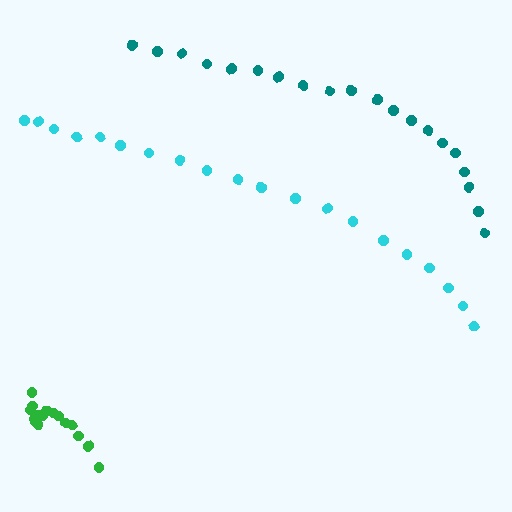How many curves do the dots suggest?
There are 3 distinct paths.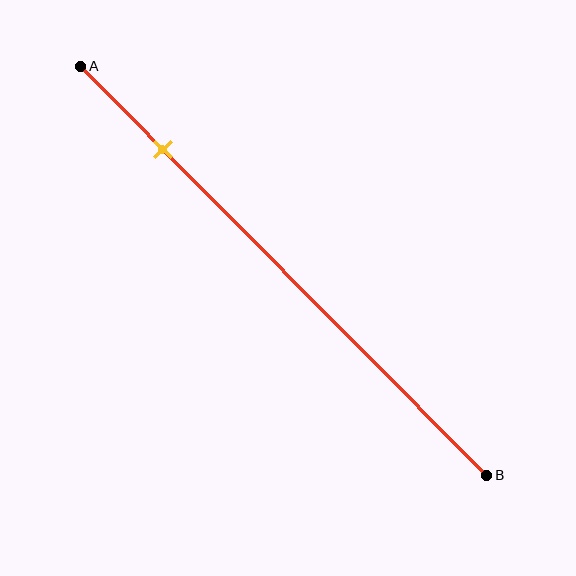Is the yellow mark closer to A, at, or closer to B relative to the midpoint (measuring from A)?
The yellow mark is closer to point A than the midpoint of segment AB.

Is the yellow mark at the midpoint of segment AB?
No, the mark is at about 20% from A, not at the 50% midpoint.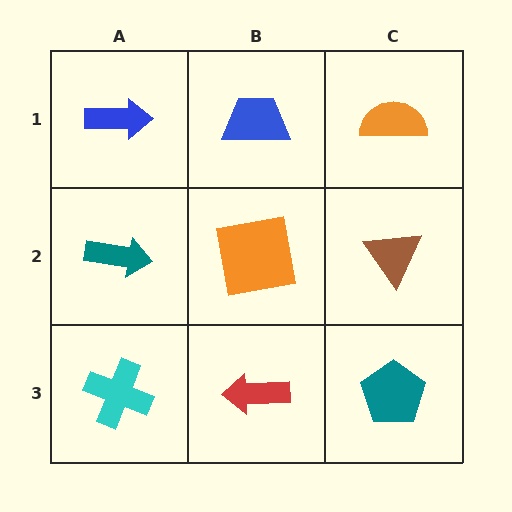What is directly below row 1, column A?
A teal arrow.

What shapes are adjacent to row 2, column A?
A blue arrow (row 1, column A), a cyan cross (row 3, column A), an orange square (row 2, column B).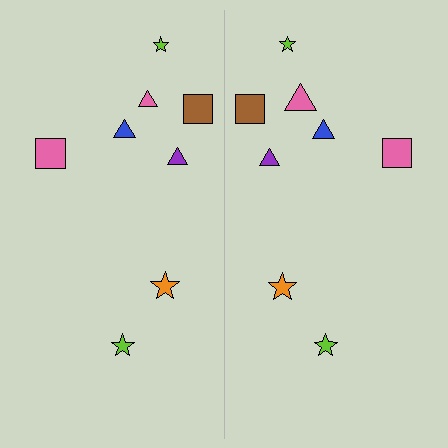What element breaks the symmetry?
The pink triangle on the right side has a different size than its mirror counterpart.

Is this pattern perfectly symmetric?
No, the pattern is not perfectly symmetric. The pink triangle on the right side has a different size than its mirror counterpart.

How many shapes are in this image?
There are 16 shapes in this image.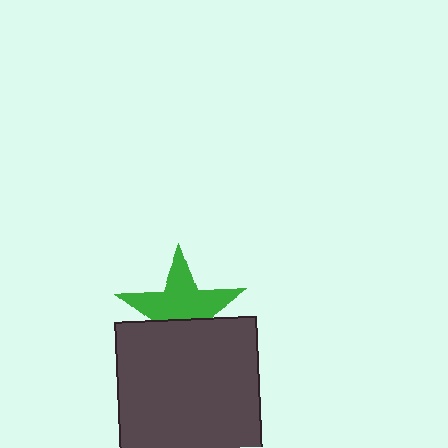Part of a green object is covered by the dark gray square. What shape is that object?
It is a star.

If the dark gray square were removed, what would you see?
You would see the complete green star.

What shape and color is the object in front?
The object in front is a dark gray square.